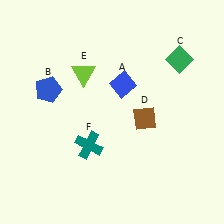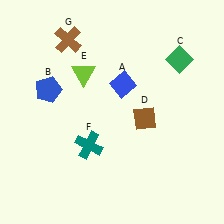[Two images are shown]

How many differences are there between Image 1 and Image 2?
There is 1 difference between the two images.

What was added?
A brown cross (G) was added in Image 2.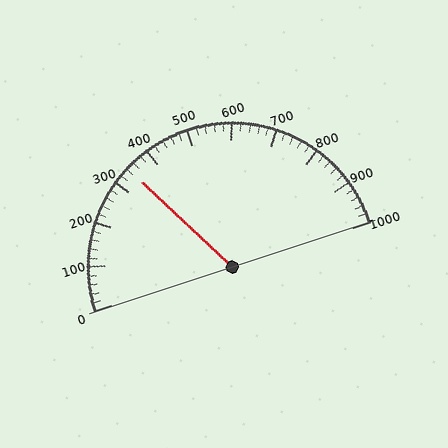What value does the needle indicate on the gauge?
The needle indicates approximately 340.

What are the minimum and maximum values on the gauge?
The gauge ranges from 0 to 1000.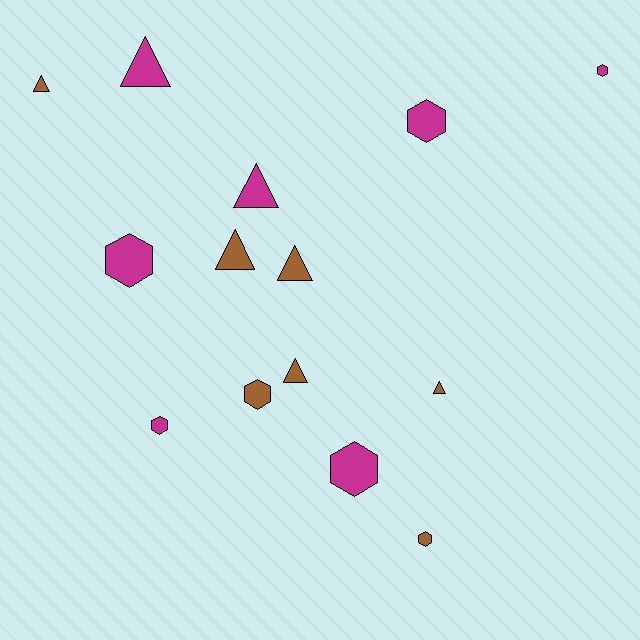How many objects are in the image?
There are 14 objects.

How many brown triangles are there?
There are 5 brown triangles.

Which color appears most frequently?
Brown, with 7 objects.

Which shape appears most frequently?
Hexagon, with 7 objects.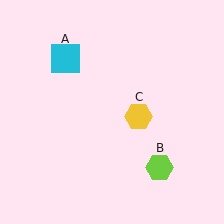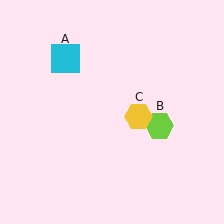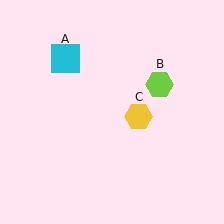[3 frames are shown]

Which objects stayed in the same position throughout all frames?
Cyan square (object A) and yellow hexagon (object C) remained stationary.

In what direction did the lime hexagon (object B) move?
The lime hexagon (object B) moved up.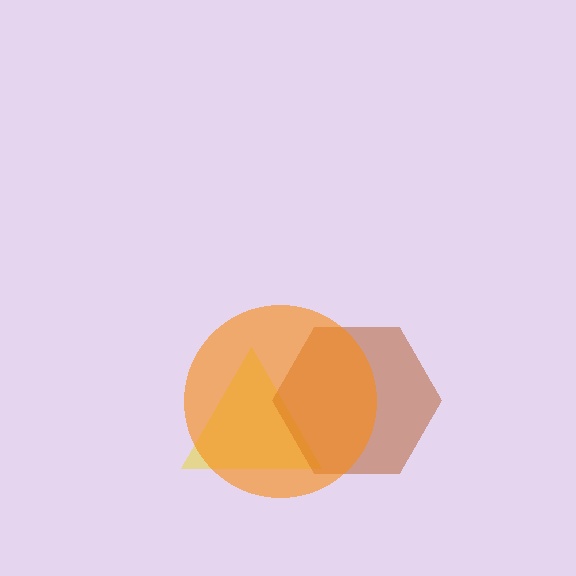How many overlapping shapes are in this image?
There are 3 overlapping shapes in the image.